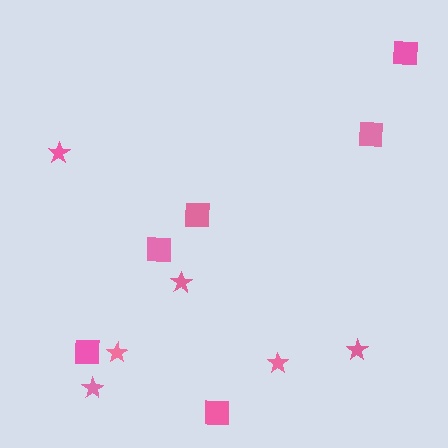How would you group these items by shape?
There are 2 groups: one group of stars (6) and one group of squares (6).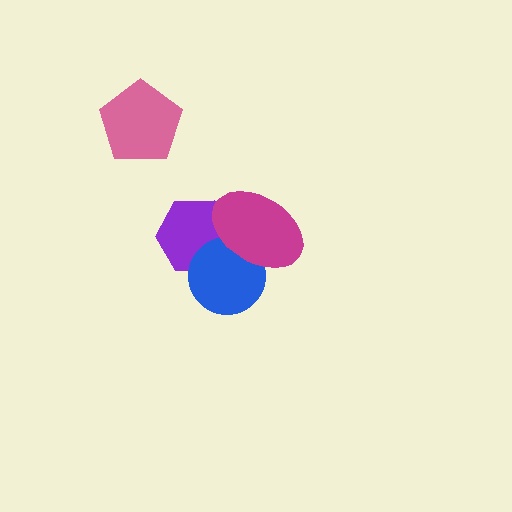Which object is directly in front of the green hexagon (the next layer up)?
The purple hexagon is directly in front of the green hexagon.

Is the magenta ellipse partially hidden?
No, no other shape covers it.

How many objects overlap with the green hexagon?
3 objects overlap with the green hexagon.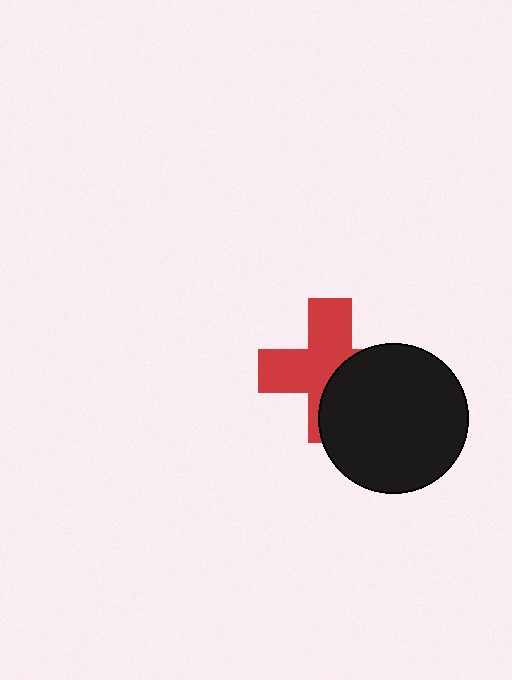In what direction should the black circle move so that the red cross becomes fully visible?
The black circle should move toward the lower-right. That is the shortest direction to clear the overlap and leave the red cross fully visible.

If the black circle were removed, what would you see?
You would see the complete red cross.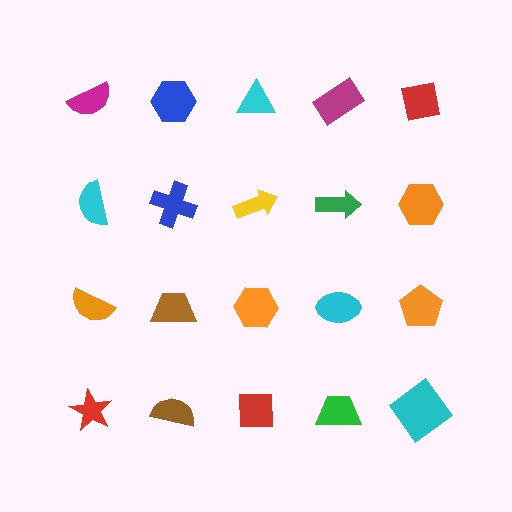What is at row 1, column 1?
A magenta semicircle.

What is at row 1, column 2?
A blue hexagon.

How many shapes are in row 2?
5 shapes.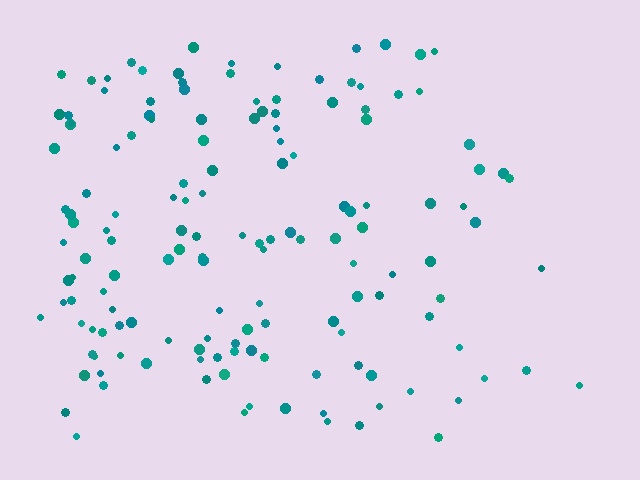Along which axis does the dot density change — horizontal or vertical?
Horizontal.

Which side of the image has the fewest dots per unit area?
The right.